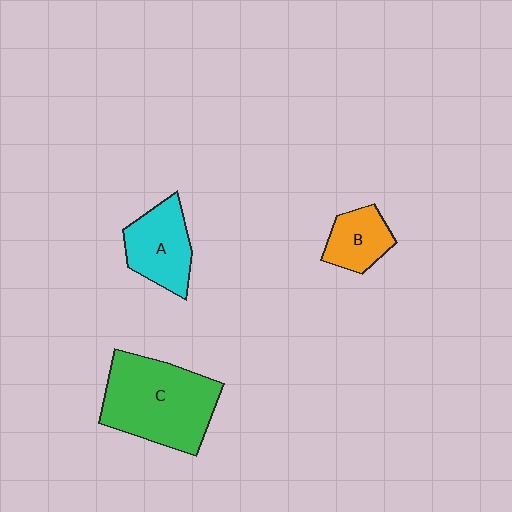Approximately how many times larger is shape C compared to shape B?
Approximately 2.5 times.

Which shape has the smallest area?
Shape B (orange).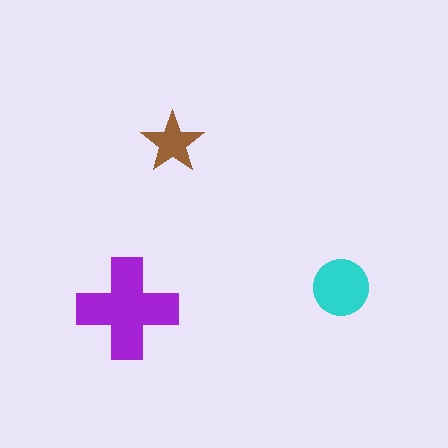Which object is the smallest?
The brown star.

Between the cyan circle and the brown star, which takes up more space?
The cyan circle.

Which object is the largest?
The purple cross.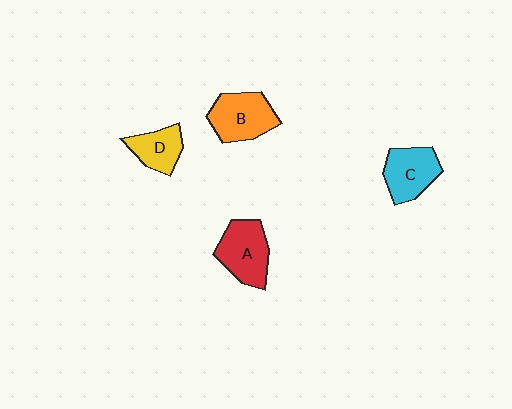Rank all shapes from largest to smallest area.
From largest to smallest: A (red), B (orange), C (cyan), D (yellow).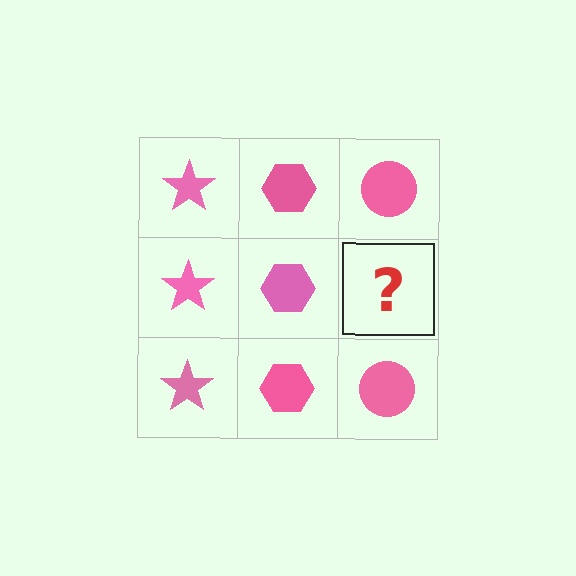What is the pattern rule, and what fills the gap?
The rule is that each column has a consistent shape. The gap should be filled with a pink circle.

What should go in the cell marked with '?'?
The missing cell should contain a pink circle.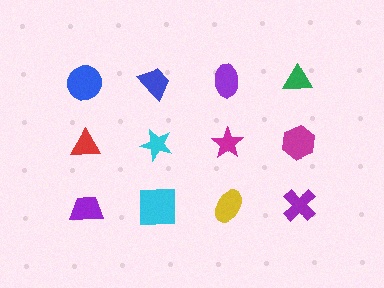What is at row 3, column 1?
A purple trapezoid.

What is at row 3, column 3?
A yellow ellipse.